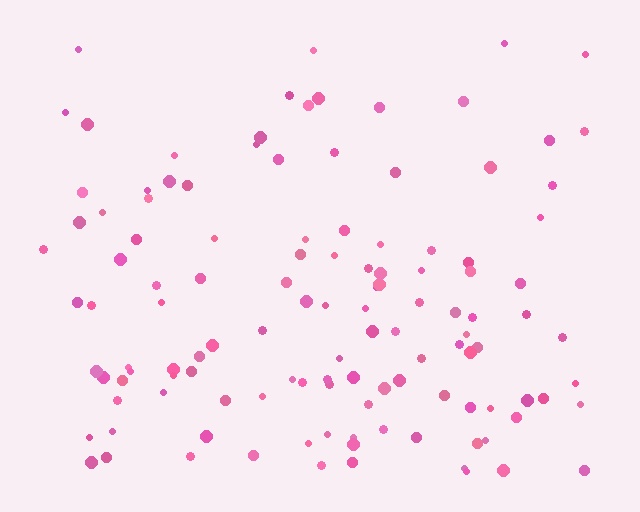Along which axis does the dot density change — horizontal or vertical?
Vertical.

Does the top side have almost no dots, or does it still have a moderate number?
Still a moderate number, just noticeably fewer than the bottom.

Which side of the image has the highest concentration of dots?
The bottom.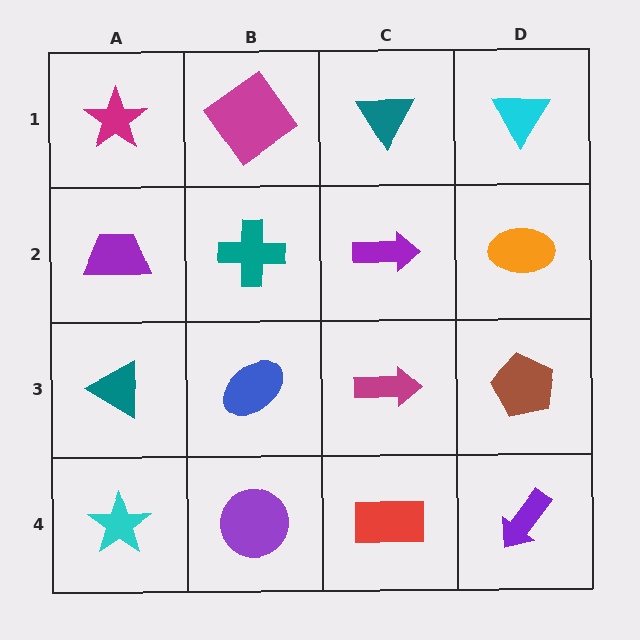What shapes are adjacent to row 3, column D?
An orange ellipse (row 2, column D), a purple arrow (row 4, column D), a magenta arrow (row 3, column C).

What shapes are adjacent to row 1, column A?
A purple trapezoid (row 2, column A), a magenta diamond (row 1, column B).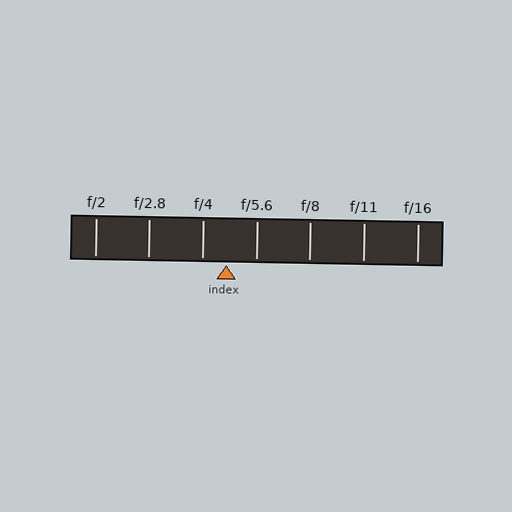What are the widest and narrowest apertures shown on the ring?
The widest aperture shown is f/2 and the narrowest is f/16.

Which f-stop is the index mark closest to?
The index mark is closest to f/4.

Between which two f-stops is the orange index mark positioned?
The index mark is between f/4 and f/5.6.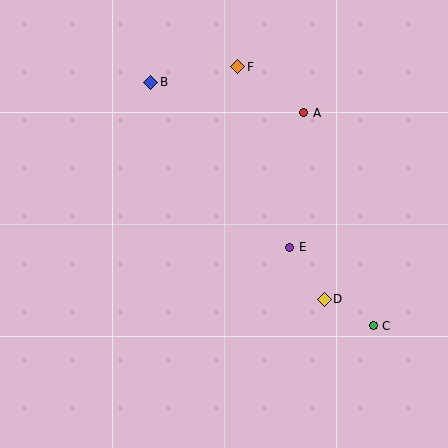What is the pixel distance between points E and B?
The distance between E and B is 216 pixels.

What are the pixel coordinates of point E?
Point E is at (290, 247).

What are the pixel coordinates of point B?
Point B is at (151, 82).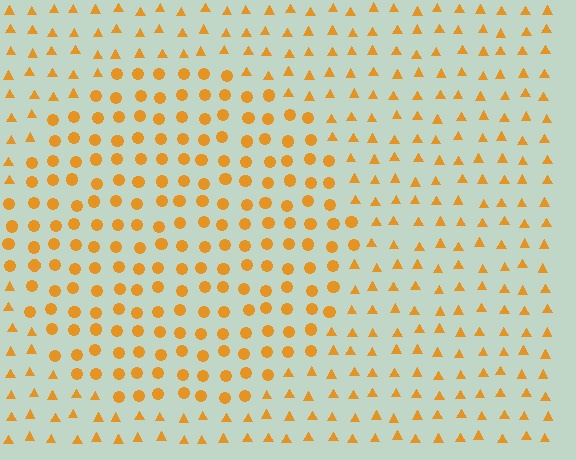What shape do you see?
I see a circle.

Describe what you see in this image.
The image is filled with small orange elements arranged in a uniform grid. A circle-shaped region contains circles, while the surrounding area contains triangles. The boundary is defined purely by the change in element shape.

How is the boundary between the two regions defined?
The boundary is defined by a change in element shape: circles inside vs. triangles outside. All elements share the same color and spacing.